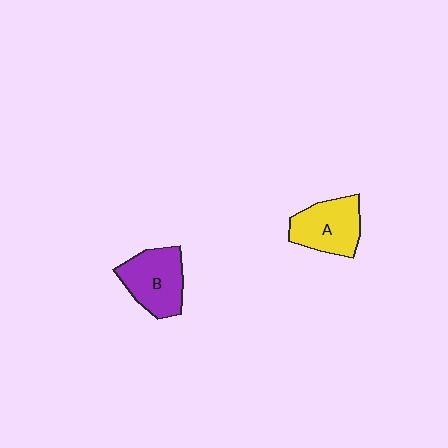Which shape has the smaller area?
Shape A (yellow).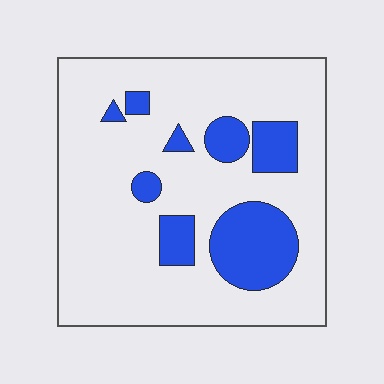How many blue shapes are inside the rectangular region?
8.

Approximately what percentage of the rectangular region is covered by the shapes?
Approximately 20%.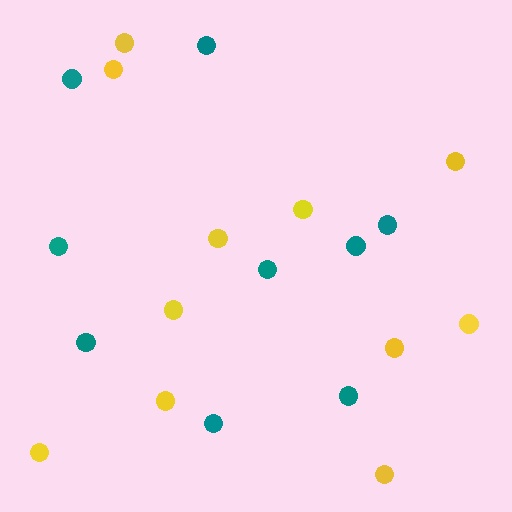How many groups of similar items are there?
There are 2 groups: one group of yellow circles (11) and one group of teal circles (9).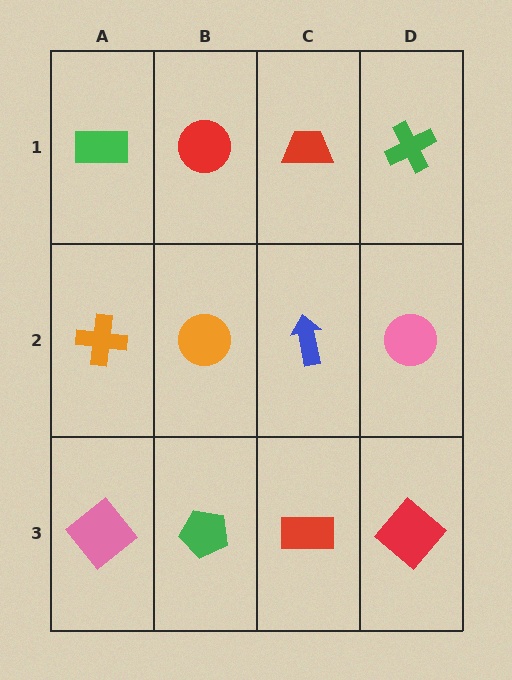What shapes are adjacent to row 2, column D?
A green cross (row 1, column D), a red diamond (row 3, column D), a blue arrow (row 2, column C).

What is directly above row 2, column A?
A green rectangle.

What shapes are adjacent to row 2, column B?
A red circle (row 1, column B), a green pentagon (row 3, column B), an orange cross (row 2, column A), a blue arrow (row 2, column C).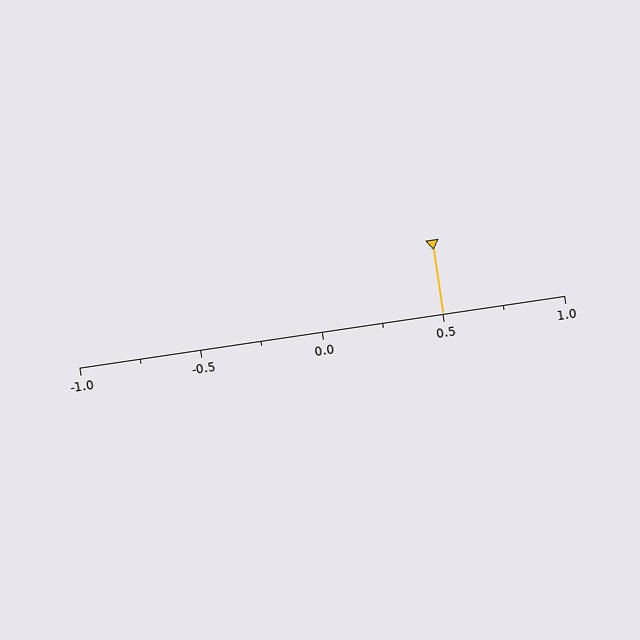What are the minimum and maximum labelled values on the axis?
The axis runs from -1.0 to 1.0.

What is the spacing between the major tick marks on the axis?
The major ticks are spaced 0.5 apart.